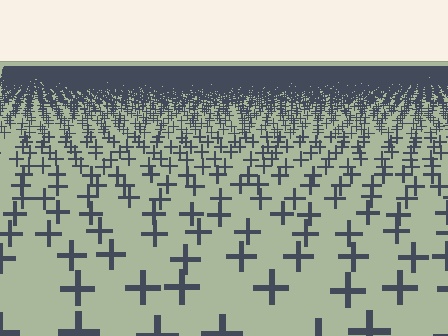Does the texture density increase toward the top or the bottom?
Density increases toward the top.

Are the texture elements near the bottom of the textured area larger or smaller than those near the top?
Larger. Near the bottom, elements are closer to the viewer and appear at a bigger on-screen size.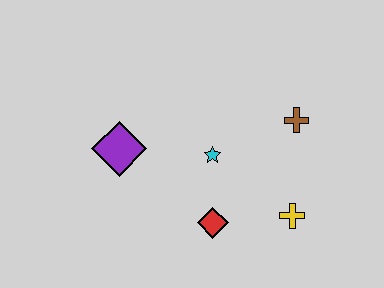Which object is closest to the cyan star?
The red diamond is closest to the cyan star.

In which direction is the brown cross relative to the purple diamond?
The brown cross is to the right of the purple diamond.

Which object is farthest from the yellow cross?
The purple diamond is farthest from the yellow cross.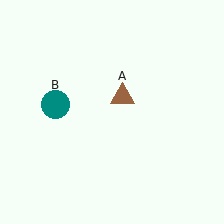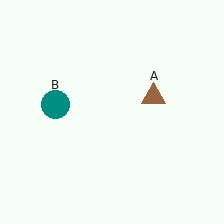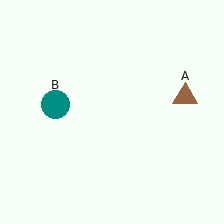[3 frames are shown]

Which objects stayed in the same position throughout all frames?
Teal circle (object B) remained stationary.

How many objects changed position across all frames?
1 object changed position: brown triangle (object A).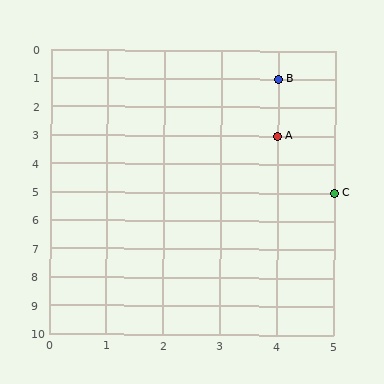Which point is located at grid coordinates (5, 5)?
Point C is at (5, 5).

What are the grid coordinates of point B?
Point B is at grid coordinates (4, 1).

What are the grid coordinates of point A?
Point A is at grid coordinates (4, 3).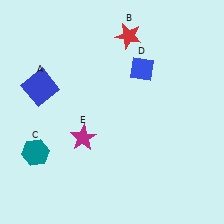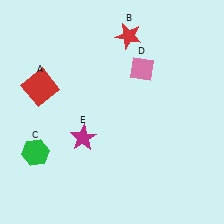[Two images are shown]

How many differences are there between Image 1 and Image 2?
There are 3 differences between the two images.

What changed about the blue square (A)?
In Image 1, A is blue. In Image 2, it changed to red.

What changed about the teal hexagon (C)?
In Image 1, C is teal. In Image 2, it changed to green.